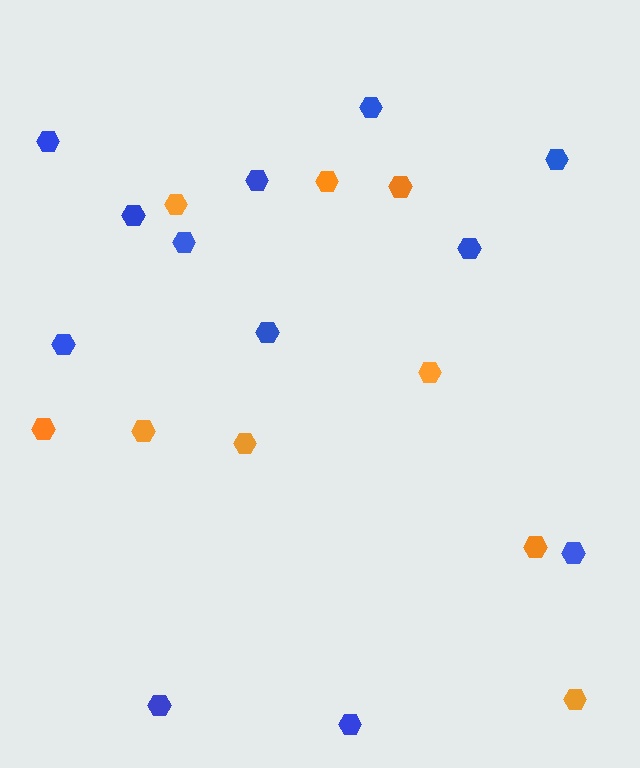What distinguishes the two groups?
There are 2 groups: one group of orange hexagons (9) and one group of blue hexagons (12).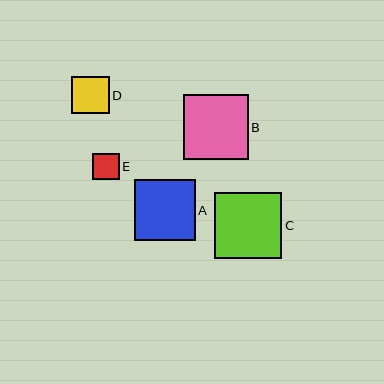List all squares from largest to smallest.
From largest to smallest: C, B, A, D, E.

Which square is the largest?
Square C is the largest with a size of approximately 67 pixels.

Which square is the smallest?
Square E is the smallest with a size of approximately 26 pixels.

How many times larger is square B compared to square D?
Square B is approximately 1.7 times the size of square D.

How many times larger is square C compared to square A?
Square C is approximately 1.1 times the size of square A.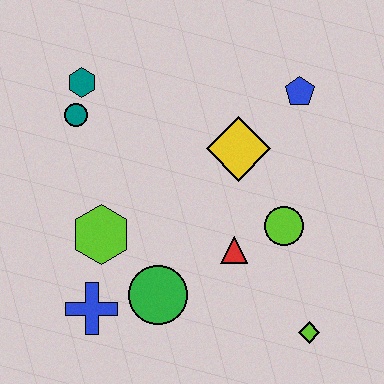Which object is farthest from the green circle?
The blue pentagon is farthest from the green circle.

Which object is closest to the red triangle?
The lime circle is closest to the red triangle.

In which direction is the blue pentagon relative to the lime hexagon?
The blue pentagon is to the right of the lime hexagon.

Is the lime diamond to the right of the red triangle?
Yes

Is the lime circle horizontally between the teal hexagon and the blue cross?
No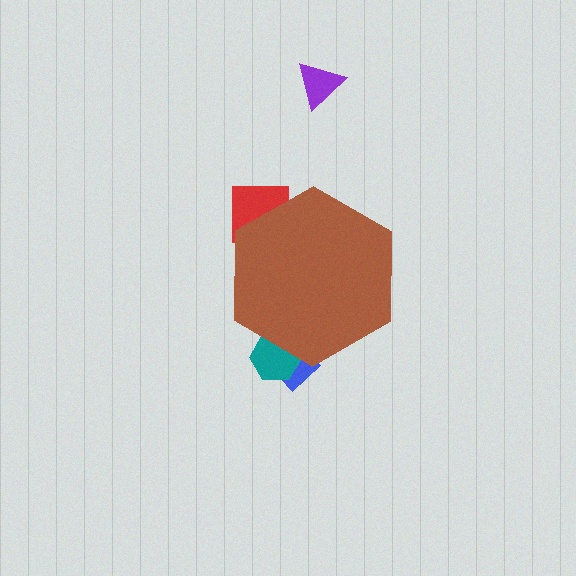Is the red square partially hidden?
Yes, the red square is partially hidden behind the brown hexagon.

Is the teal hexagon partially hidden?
Yes, the teal hexagon is partially hidden behind the brown hexagon.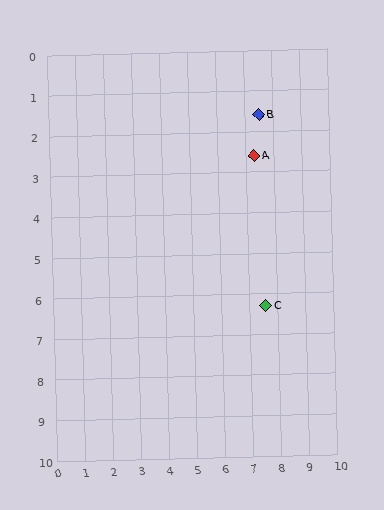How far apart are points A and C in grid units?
Points A and C are about 3.7 grid units apart.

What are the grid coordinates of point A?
Point A is at approximately (7.3, 2.6).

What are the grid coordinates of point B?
Point B is at approximately (7.5, 1.6).